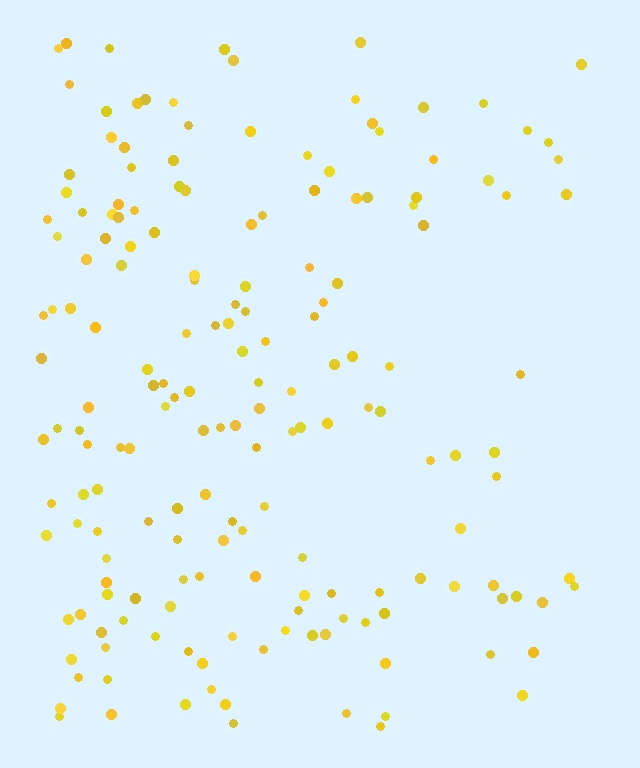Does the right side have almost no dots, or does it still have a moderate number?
Still a moderate number, just noticeably fewer than the left.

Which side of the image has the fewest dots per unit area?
The right.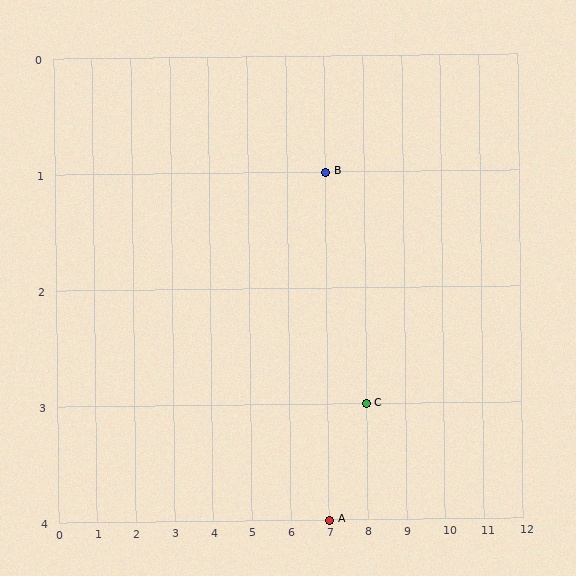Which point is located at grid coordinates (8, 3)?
Point C is at (8, 3).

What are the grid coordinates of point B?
Point B is at grid coordinates (7, 1).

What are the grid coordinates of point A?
Point A is at grid coordinates (7, 4).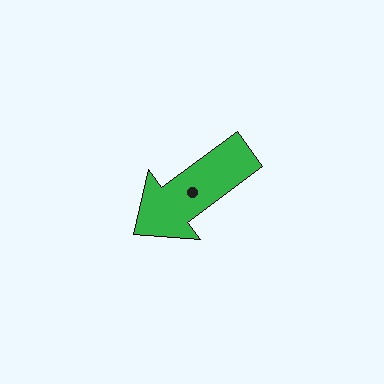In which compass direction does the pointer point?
Southwest.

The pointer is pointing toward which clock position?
Roughly 8 o'clock.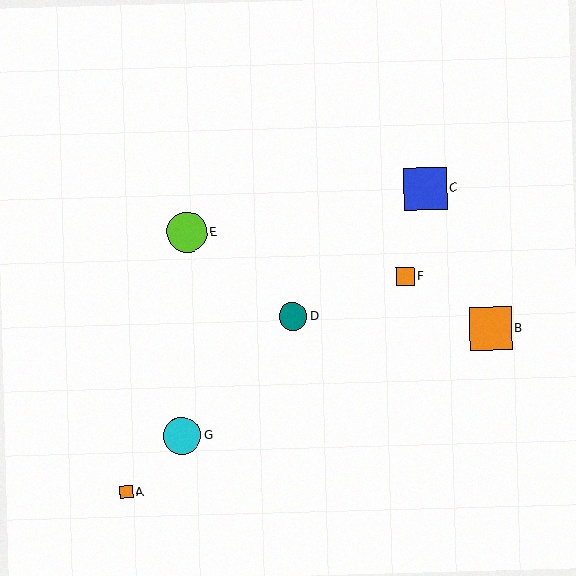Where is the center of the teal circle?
The center of the teal circle is at (293, 317).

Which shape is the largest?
The blue square (labeled C) is the largest.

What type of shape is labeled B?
Shape B is an orange square.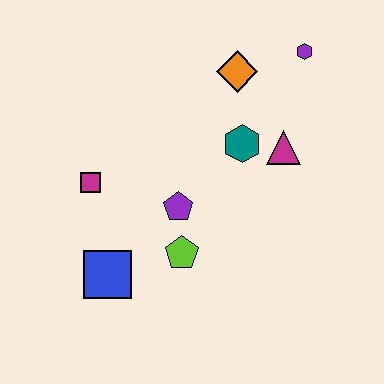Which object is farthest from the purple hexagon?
The blue square is farthest from the purple hexagon.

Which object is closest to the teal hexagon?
The magenta triangle is closest to the teal hexagon.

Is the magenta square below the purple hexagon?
Yes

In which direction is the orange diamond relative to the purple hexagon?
The orange diamond is to the left of the purple hexagon.